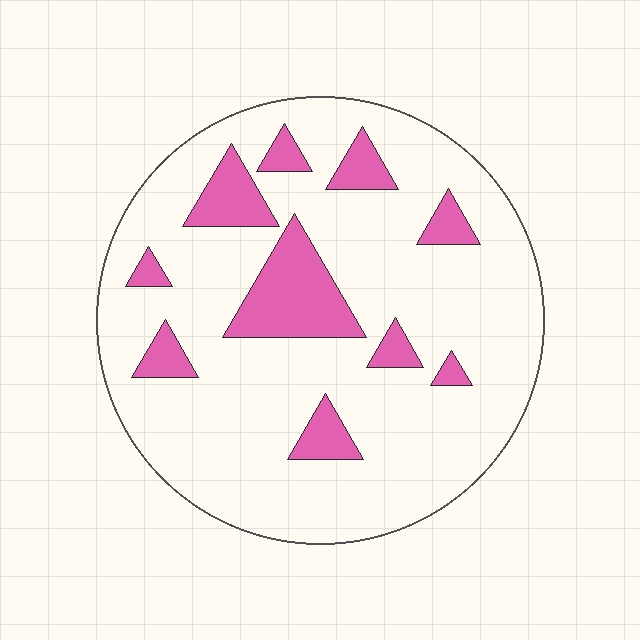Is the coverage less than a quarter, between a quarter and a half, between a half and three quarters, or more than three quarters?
Less than a quarter.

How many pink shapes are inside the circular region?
10.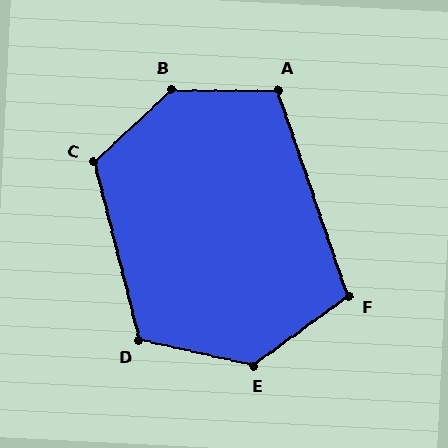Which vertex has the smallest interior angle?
F, at approximately 107 degrees.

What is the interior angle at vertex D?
Approximately 116 degrees (obtuse).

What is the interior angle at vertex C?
Approximately 119 degrees (obtuse).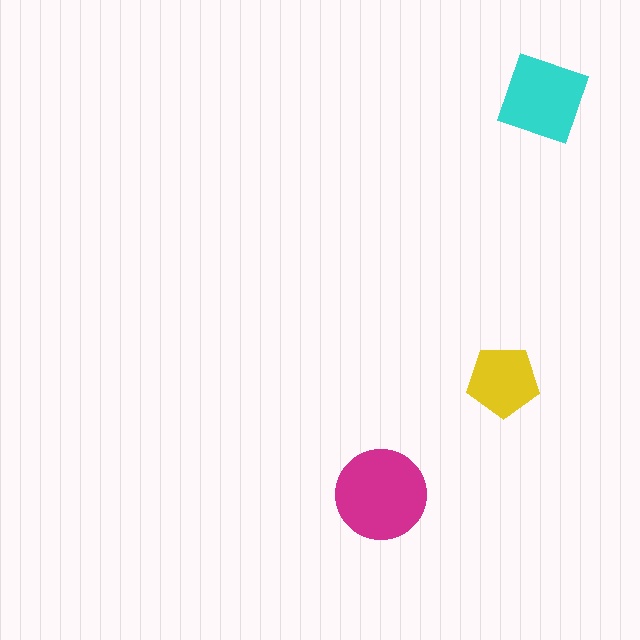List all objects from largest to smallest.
The magenta circle, the cyan diamond, the yellow pentagon.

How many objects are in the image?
There are 3 objects in the image.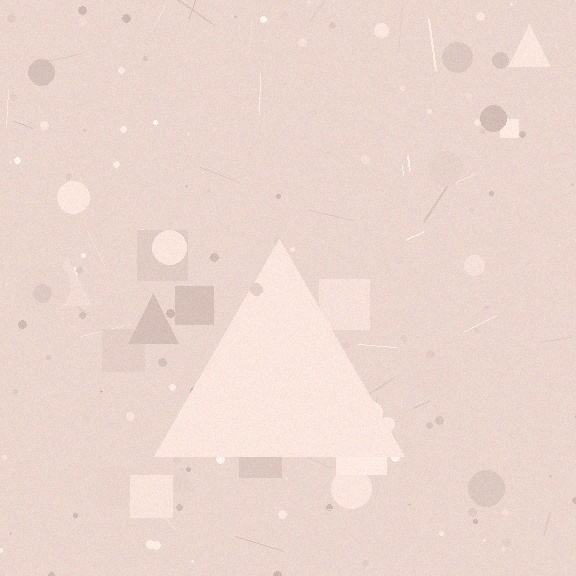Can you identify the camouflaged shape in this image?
The camouflaged shape is a triangle.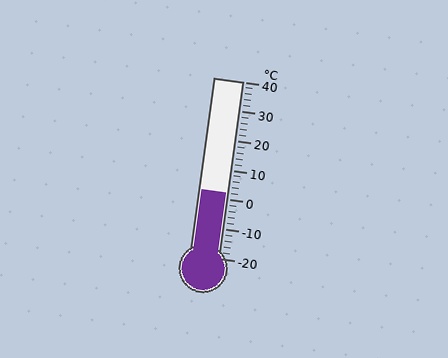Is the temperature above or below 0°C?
The temperature is above 0°C.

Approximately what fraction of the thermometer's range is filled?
The thermometer is filled to approximately 35% of its range.